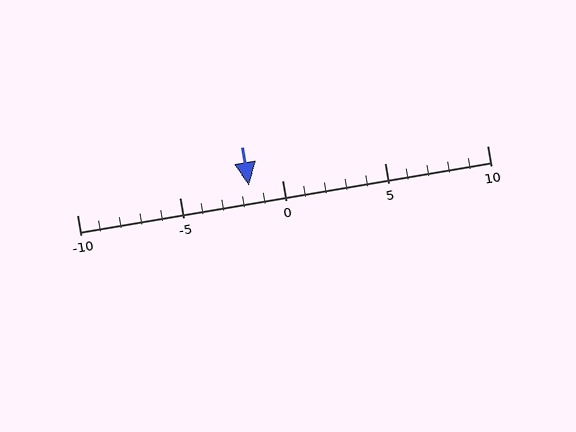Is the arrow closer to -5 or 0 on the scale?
The arrow is closer to 0.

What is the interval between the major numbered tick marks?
The major tick marks are spaced 5 units apart.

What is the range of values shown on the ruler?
The ruler shows values from -10 to 10.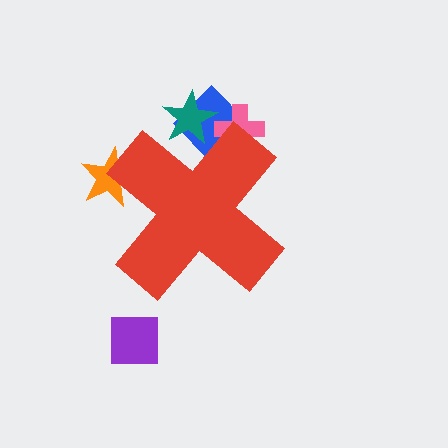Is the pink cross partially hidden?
Yes, the pink cross is partially hidden behind the red cross.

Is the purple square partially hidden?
No, the purple square is fully visible.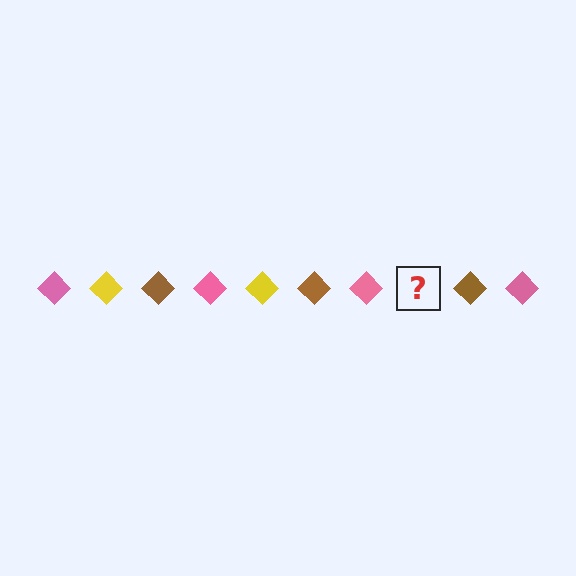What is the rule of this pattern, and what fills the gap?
The rule is that the pattern cycles through pink, yellow, brown diamonds. The gap should be filled with a yellow diamond.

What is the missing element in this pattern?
The missing element is a yellow diamond.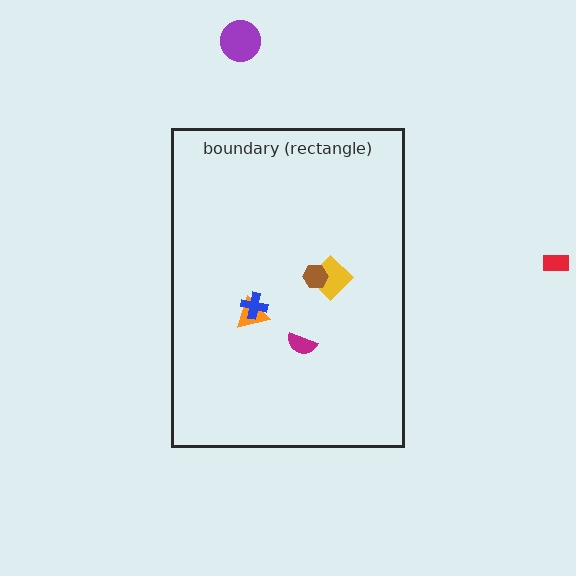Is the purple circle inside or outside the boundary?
Outside.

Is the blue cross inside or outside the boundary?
Inside.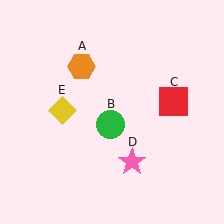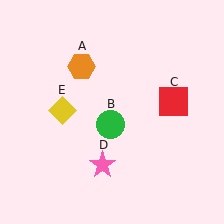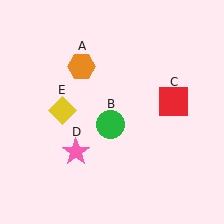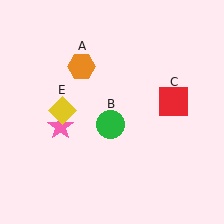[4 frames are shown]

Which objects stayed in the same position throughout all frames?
Orange hexagon (object A) and green circle (object B) and red square (object C) and yellow diamond (object E) remained stationary.